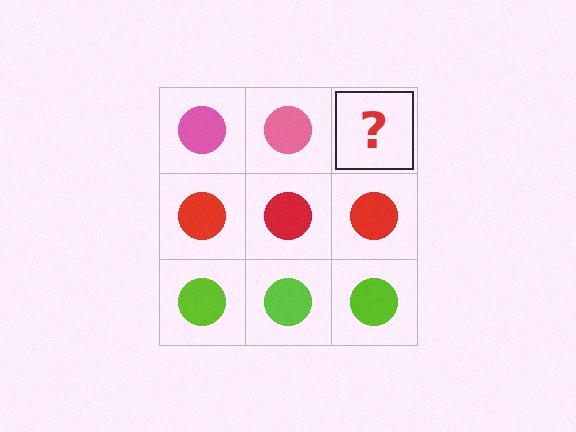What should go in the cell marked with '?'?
The missing cell should contain a pink circle.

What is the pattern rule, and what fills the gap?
The rule is that each row has a consistent color. The gap should be filled with a pink circle.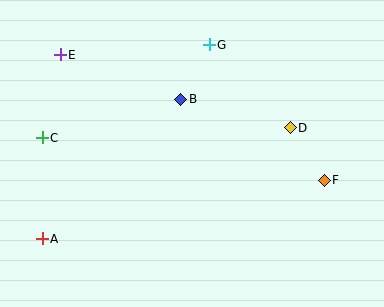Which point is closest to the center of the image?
Point B at (181, 99) is closest to the center.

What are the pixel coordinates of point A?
Point A is at (42, 239).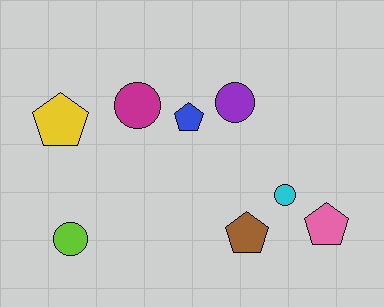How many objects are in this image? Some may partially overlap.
There are 8 objects.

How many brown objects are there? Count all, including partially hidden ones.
There is 1 brown object.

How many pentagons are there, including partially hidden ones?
There are 4 pentagons.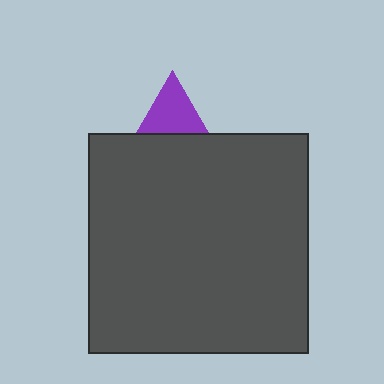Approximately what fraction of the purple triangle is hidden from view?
Roughly 59% of the purple triangle is hidden behind the dark gray square.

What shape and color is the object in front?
The object in front is a dark gray square.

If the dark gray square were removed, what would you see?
You would see the complete purple triangle.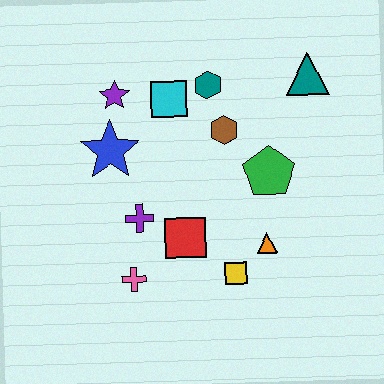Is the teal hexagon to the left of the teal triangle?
Yes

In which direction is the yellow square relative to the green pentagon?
The yellow square is below the green pentagon.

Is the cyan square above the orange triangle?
Yes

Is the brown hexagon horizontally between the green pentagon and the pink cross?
Yes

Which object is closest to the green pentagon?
The brown hexagon is closest to the green pentagon.